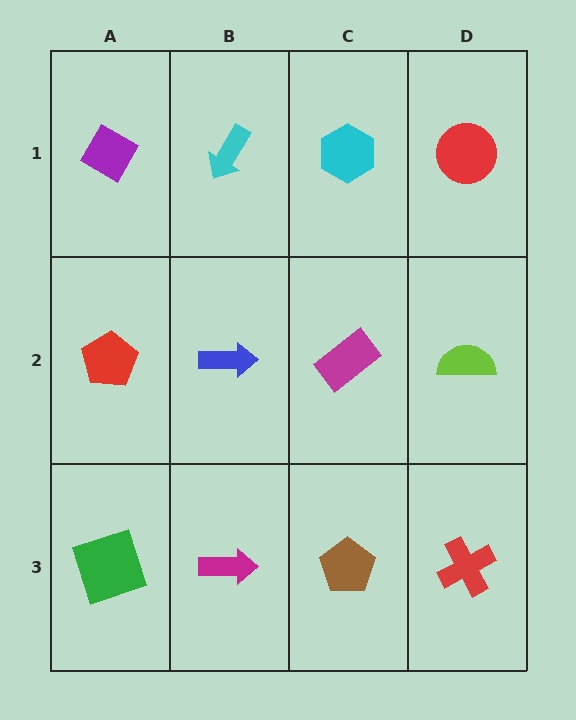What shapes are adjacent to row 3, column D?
A lime semicircle (row 2, column D), a brown pentagon (row 3, column C).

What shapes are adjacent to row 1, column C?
A magenta rectangle (row 2, column C), a cyan arrow (row 1, column B), a red circle (row 1, column D).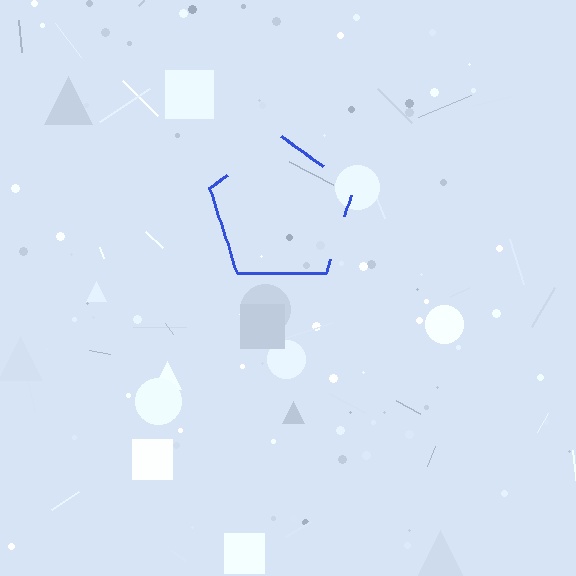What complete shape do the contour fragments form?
The contour fragments form a pentagon.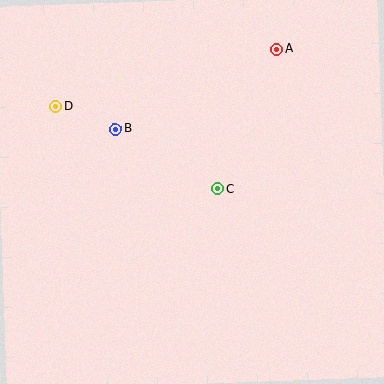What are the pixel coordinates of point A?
Point A is at (277, 49).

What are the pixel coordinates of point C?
Point C is at (218, 189).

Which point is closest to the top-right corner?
Point A is closest to the top-right corner.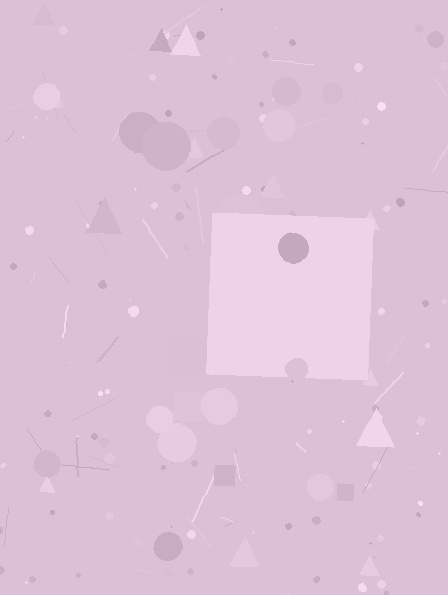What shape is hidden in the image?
A square is hidden in the image.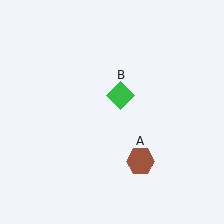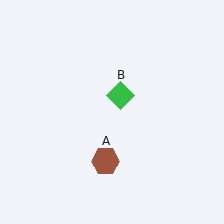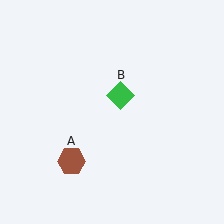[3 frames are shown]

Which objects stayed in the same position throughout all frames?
Green diamond (object B) remained stationary.